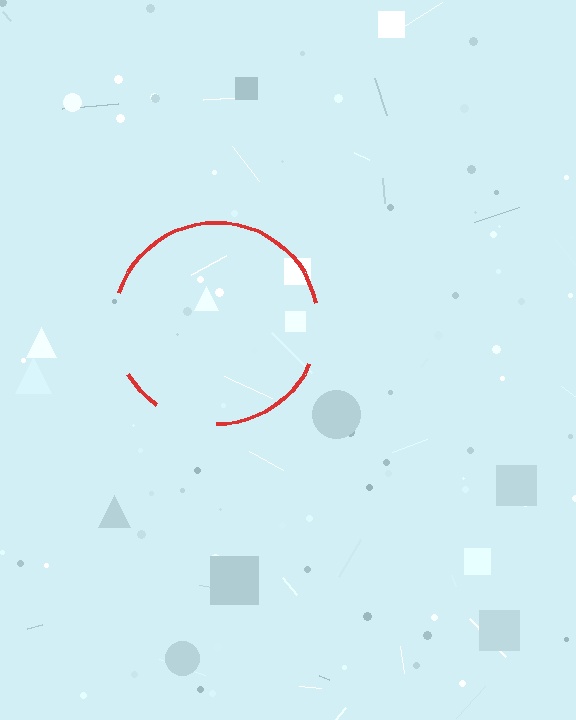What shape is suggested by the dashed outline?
The dashed outline suggests a circle.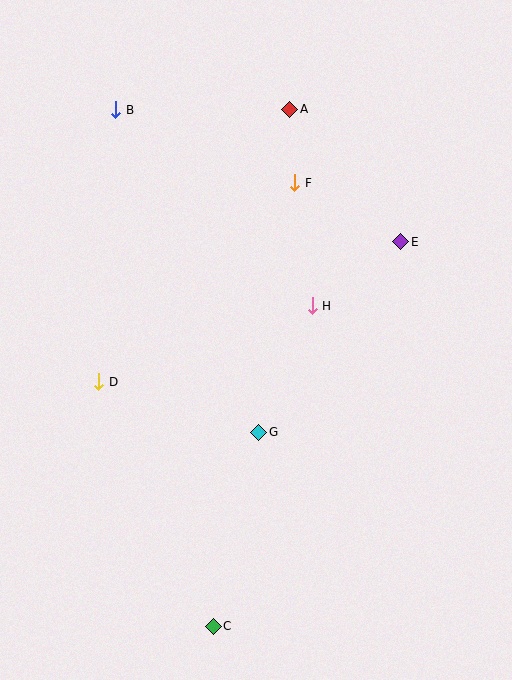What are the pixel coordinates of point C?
Point C is at (213, 626).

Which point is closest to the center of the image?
Point H at (312, 306) is closest to the center.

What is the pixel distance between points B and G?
The distance between B and G is 353 pixels.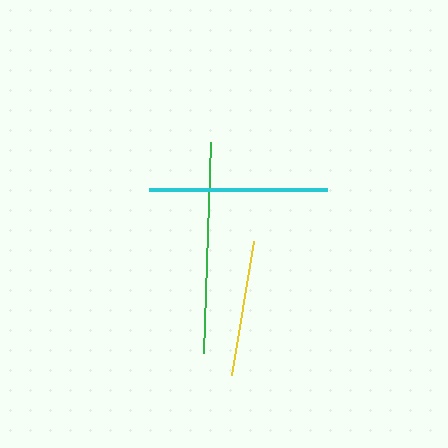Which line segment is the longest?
The green line is the longest at approximately 211 pixels.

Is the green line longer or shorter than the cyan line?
The green line is longer than the cyan line.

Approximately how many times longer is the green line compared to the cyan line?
The green line is approximately 1.2 times the length of the cyan line.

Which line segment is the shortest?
The yellow line is the shortest at approximately 135 pixels.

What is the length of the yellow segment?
The yellow segment is approximately 135 pixels long.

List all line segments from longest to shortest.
From longest to shortest: green, cyan, yellow.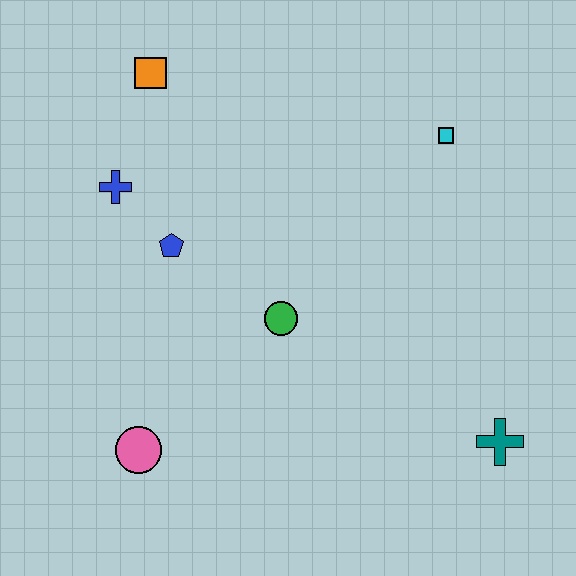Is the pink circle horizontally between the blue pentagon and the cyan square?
No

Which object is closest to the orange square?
The blue cross is closest to the orange square.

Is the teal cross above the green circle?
No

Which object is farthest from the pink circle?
The cyan square is farthest from the pink circle.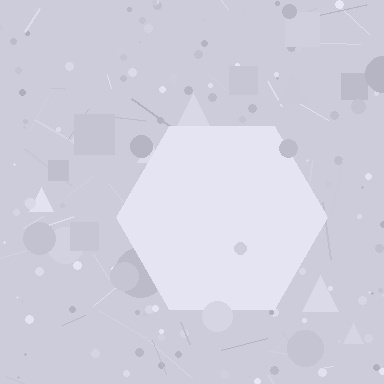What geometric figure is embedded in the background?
A hexagon is embedded in the background.